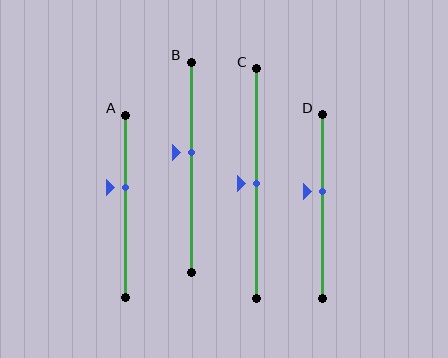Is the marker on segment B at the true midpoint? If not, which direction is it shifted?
No, the marker on segment B is shifted upward by about 7% of the segment length.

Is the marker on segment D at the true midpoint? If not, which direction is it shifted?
No, the marker on segment D is shifted upward by about 8% of the segment length.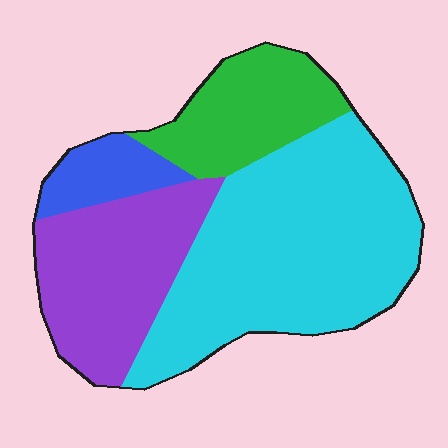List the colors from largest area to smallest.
From largest to smallest: cyan, purple, green, blue.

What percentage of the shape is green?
Green covers around 20% of the shape.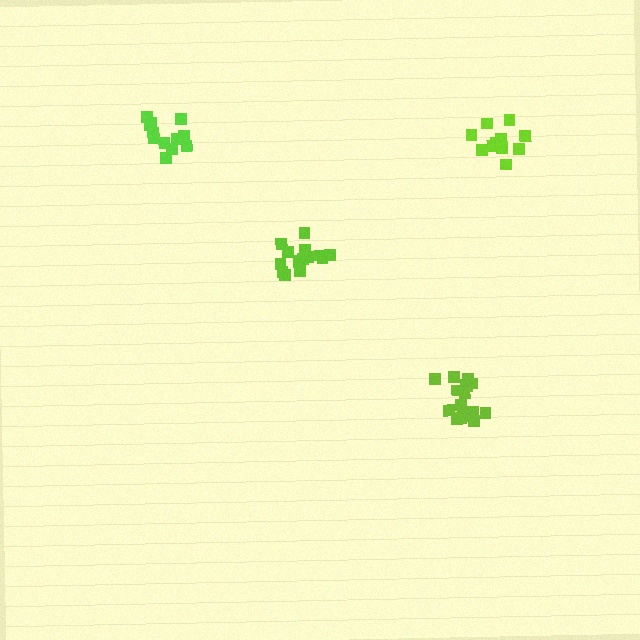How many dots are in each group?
Group 1: 12 dots, Group 2: 14 dots, Group 3: 12 dots, Group 4: 17 dots (55 total).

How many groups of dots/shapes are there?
There are 4 groups.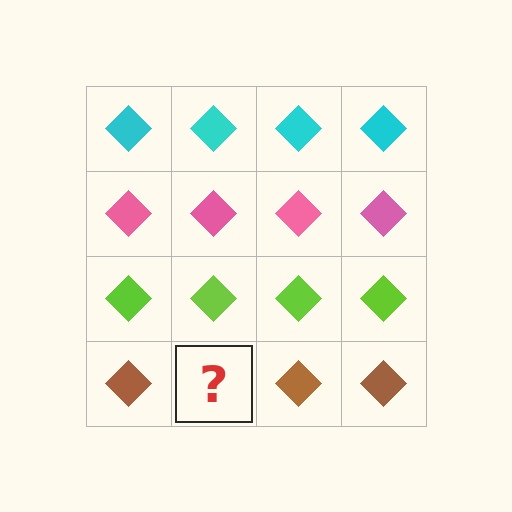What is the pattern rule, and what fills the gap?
The rule is that each row has a consistent color. The gap should be filled with a brown diamond.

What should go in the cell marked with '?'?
The missing cell should contain a brown diamond.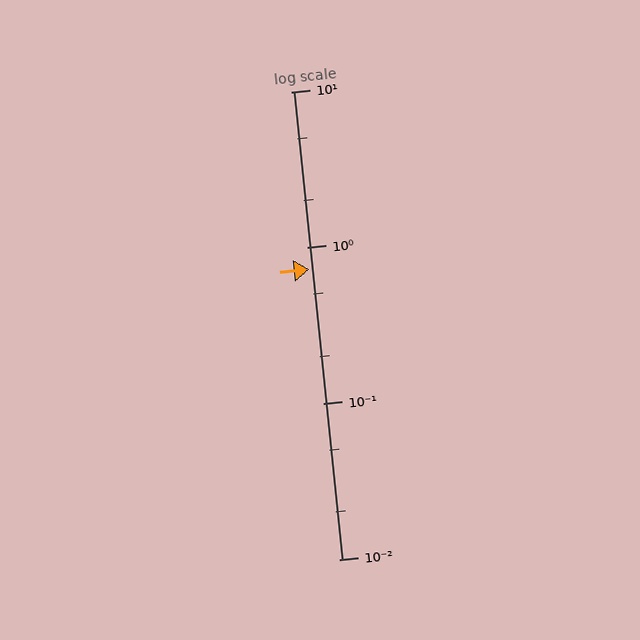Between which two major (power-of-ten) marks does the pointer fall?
The pointer is between 0.1 and 1.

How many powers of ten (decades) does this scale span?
The scale spans 3 decades, from 0.01 to 10.